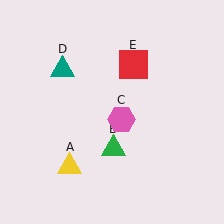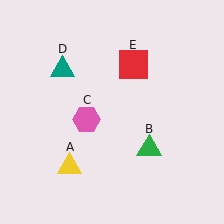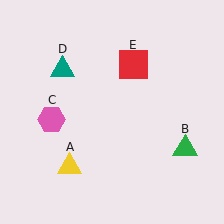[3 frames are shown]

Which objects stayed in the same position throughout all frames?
Yellow triangle (object A) and teal triangle (object D) and red square (object E) remained stationary.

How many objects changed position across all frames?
2 objects changed position: green triangle (object B), pink hexagon (object C).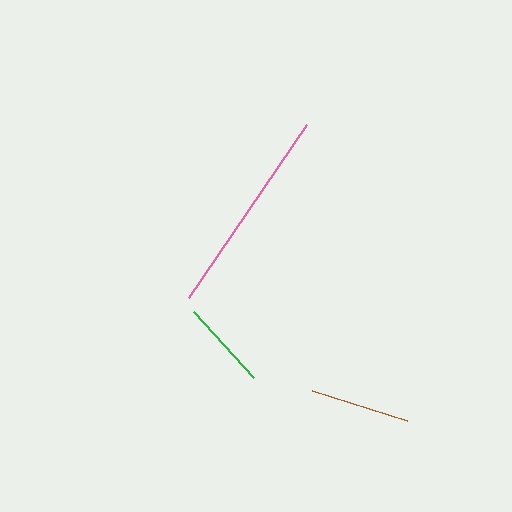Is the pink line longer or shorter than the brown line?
The pink line is longer than the brown line.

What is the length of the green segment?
The green segment is approximately 89 pixels long.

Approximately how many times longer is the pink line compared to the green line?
The pink line is approximately 2.4 times the length of the green line.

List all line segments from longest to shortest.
From longest to shortest: pink, brown, green.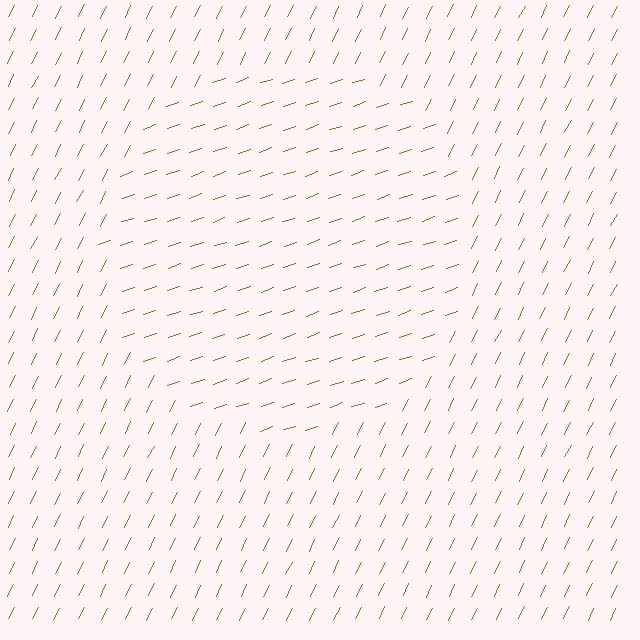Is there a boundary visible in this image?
Yes, there is a texture boundary formed by a change in line orientation.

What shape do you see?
I see a circle.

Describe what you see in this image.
The image is filled with small brown line segments. A circle region in the image has lines oriented differently from the surrounding lines, creating a visible texture boundary.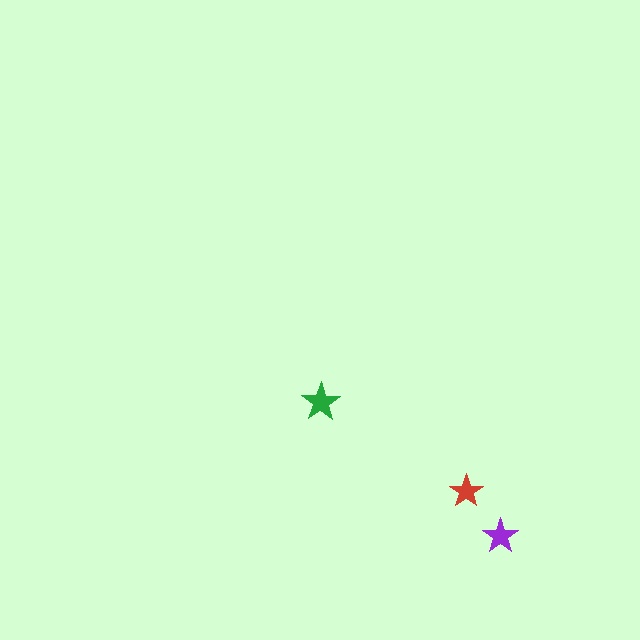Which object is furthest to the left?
The green star is leftmost.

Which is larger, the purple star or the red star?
The purple one.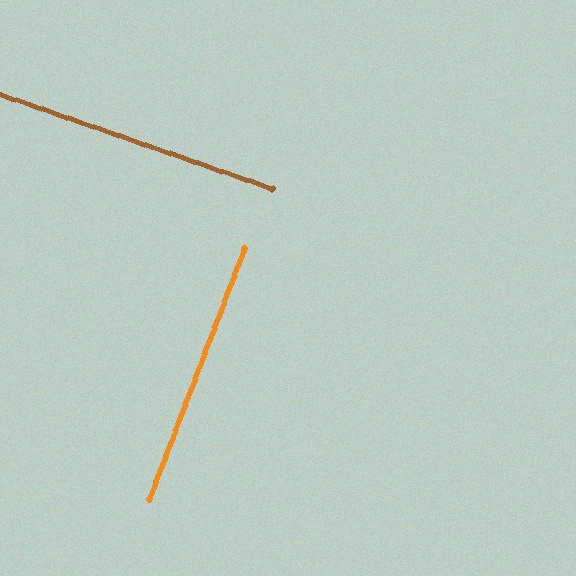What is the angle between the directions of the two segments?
Approximately 88 degrees.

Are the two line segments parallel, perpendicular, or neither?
Perpendicular — they meet at approximately 88°.